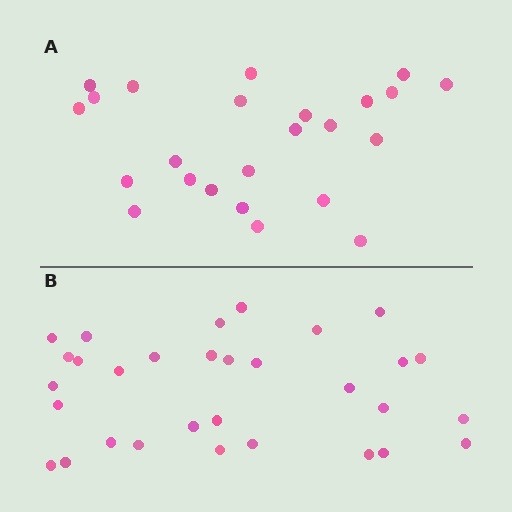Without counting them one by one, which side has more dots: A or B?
Region B (the bottom region) has more dots.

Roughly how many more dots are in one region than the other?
Region B has roughly 8 or so more dots than region A.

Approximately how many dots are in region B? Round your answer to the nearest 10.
About 30 dots. (The exact count is 31, which rounds to 30.)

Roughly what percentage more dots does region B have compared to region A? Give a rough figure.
About 30% more.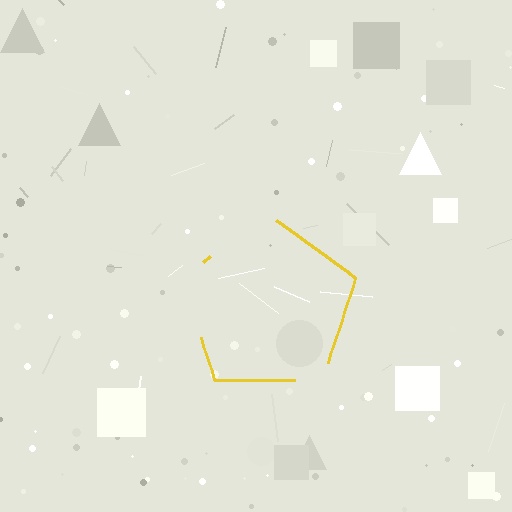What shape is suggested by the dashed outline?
The dashed outline suggests a pentagon.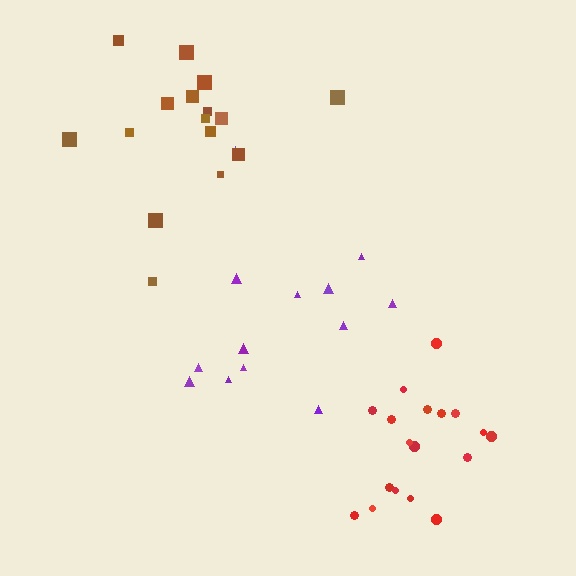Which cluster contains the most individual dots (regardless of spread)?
Red (18).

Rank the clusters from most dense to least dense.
red, brown, purple.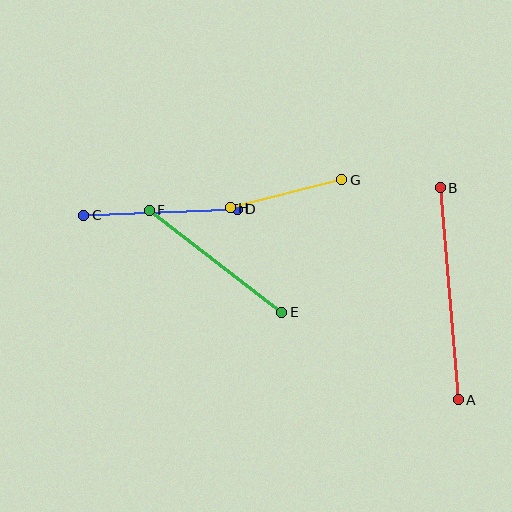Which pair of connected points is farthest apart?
Points A and B are farthest apart.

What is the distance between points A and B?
The distance is approximately 213 pixels.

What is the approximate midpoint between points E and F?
The midpoint is at approximately (216, 261) pixels.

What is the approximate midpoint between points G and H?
The midpoint is at approximately (286, 194) pixels.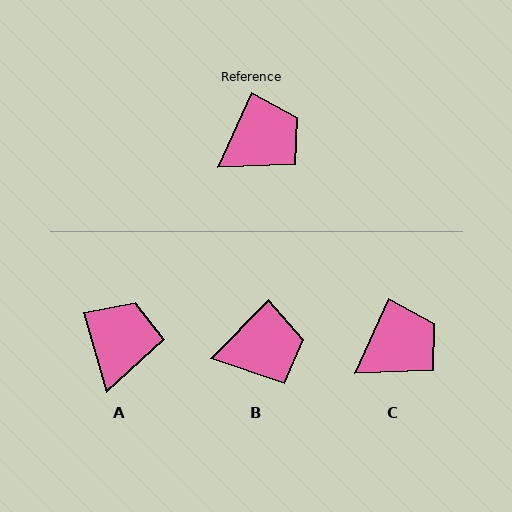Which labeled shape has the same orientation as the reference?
C.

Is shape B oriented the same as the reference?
No, it is off by about 21 degrees.